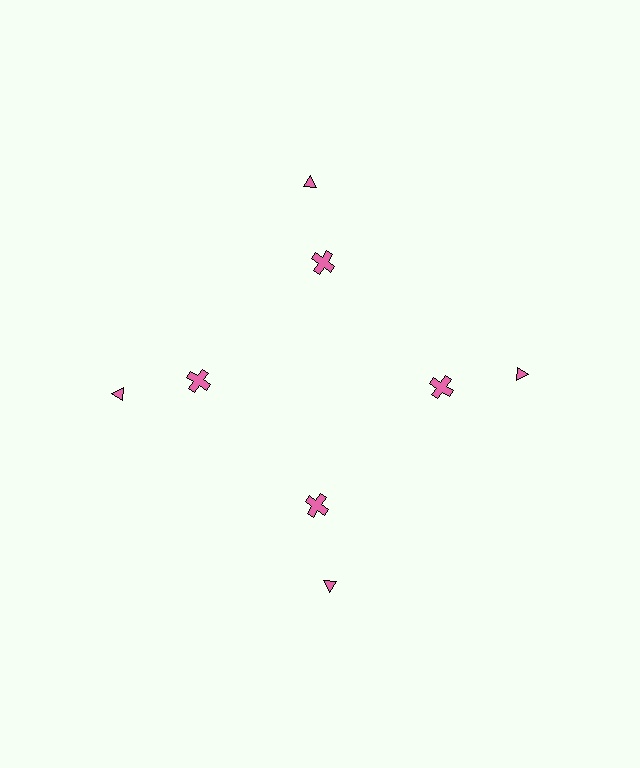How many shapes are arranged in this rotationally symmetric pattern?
There are 8 shapes, arranged in 4 groups of 2.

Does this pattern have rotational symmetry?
Yes, this pattern has 4-fold rotational symmetry. It looks the same after rotating 90 degrees around the center.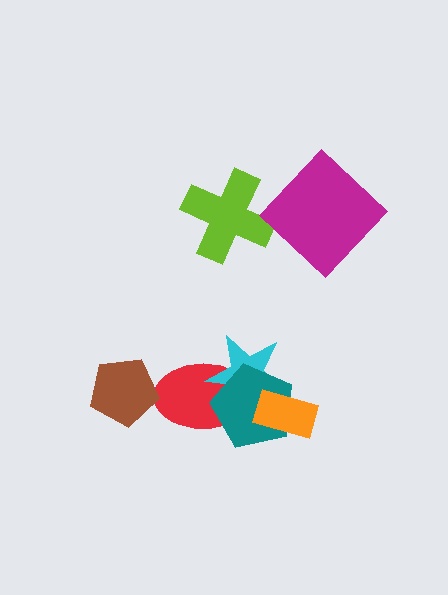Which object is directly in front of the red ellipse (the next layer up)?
The cyan star is directly in front of the red ellipse.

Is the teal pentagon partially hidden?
Yes, it is partially covered by another shape.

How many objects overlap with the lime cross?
0 objects overlap with the lime cross.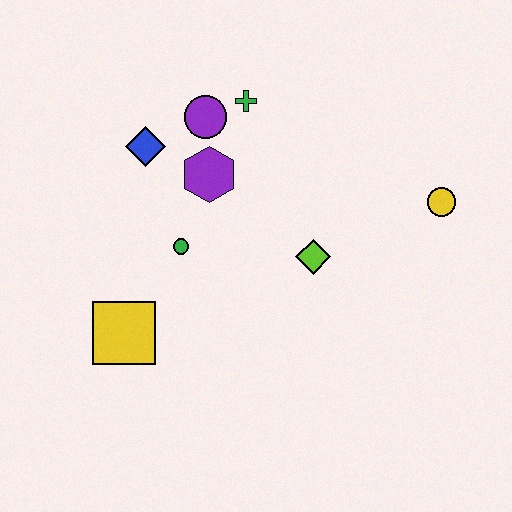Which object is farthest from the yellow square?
The yellow circle is farthest from the yellow square.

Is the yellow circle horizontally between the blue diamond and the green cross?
No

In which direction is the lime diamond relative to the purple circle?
The lime diamond is below the purple circle.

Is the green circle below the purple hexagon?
Yes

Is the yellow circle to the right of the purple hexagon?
Yes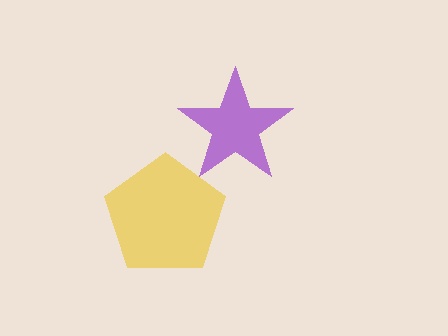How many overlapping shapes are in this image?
There are 2 overlapping shapes in the image.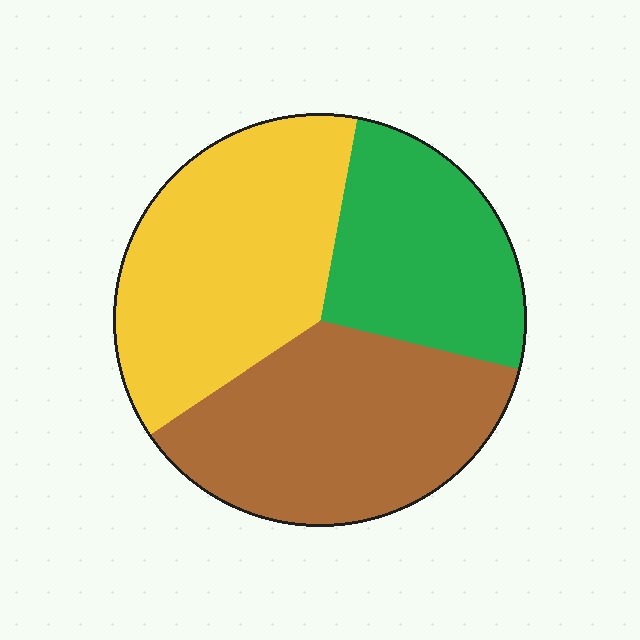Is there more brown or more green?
Brown.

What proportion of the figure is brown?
Brown takes up about three eighths (3/8) of the figure.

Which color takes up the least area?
Green, at roughly 25%.